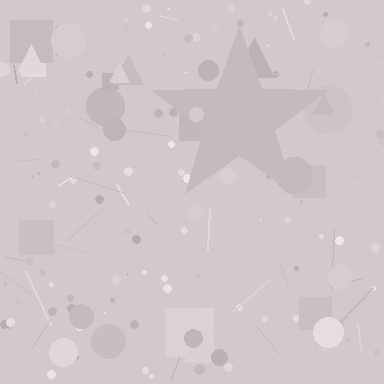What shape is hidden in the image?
A star is hidden in the image.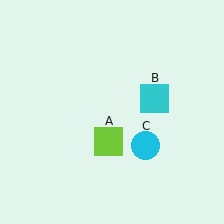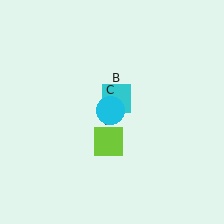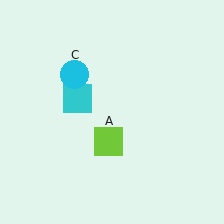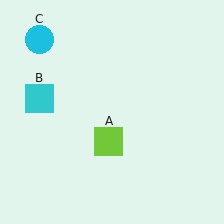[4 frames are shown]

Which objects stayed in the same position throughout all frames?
Lime square (object A) remained stationary.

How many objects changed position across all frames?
2 objects changed position: cyan square (object B), cyan circle (object C).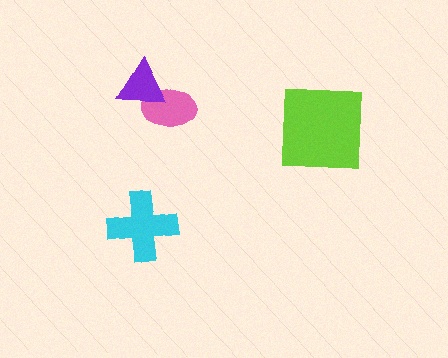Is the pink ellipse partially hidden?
Yes, it is partially covered by another shape.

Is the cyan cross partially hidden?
No, no other shape covers it.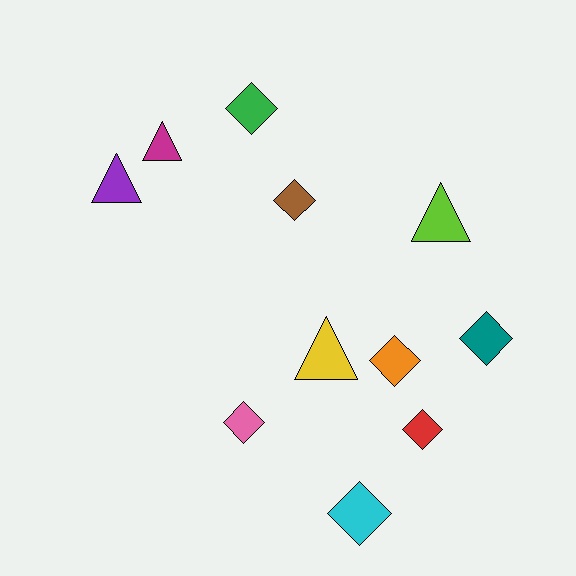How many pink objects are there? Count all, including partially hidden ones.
There is 1 pink object.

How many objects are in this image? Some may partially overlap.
There are 11 objects.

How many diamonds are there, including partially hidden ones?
There are 7 diamonds.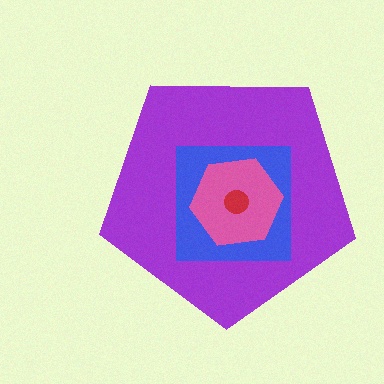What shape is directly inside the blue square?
The pink hexagon.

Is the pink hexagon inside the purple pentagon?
Yes.